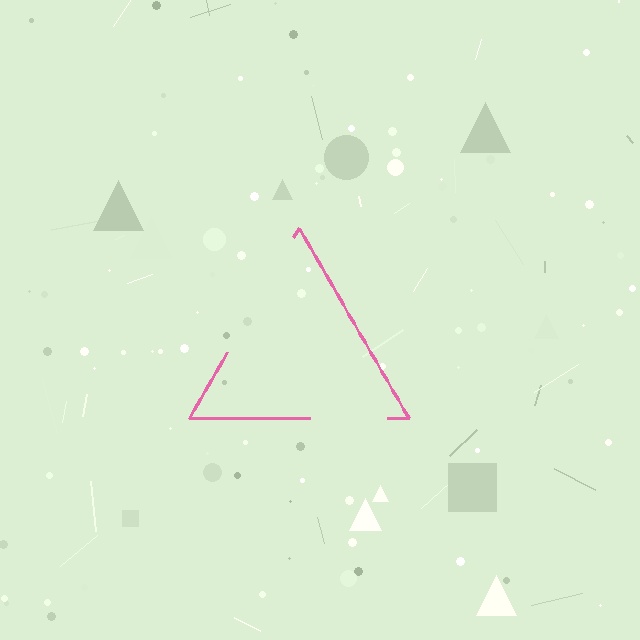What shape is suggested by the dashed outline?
The dashed outline suggests a triangle.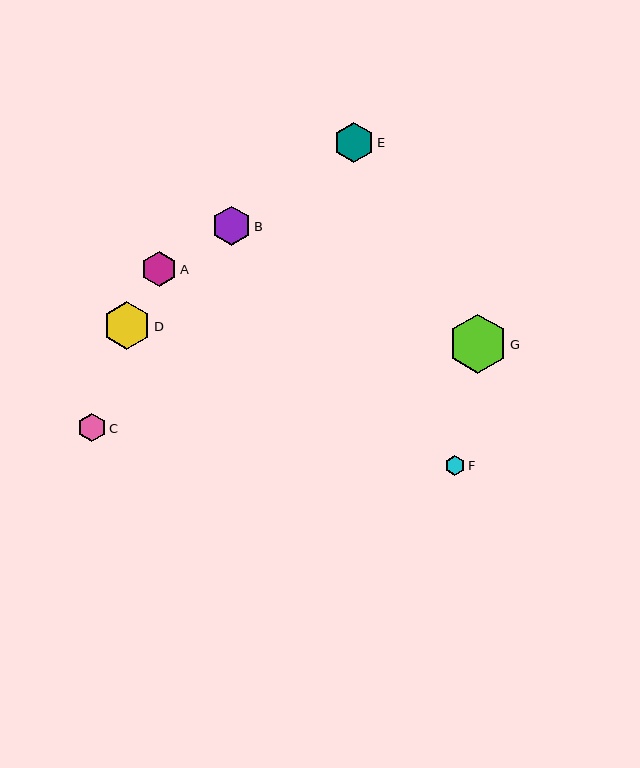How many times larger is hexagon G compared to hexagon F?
Hexagon G is approximately 2.9 times the size of hexagon F.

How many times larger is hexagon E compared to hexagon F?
Hexagon E is approximately 1.9 times the size of hexagon F.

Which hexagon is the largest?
Hexagon G is the largest with a size of approximately 59 pixels.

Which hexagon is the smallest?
Hexagon F is the smallest with a size of approximately 21 pixels.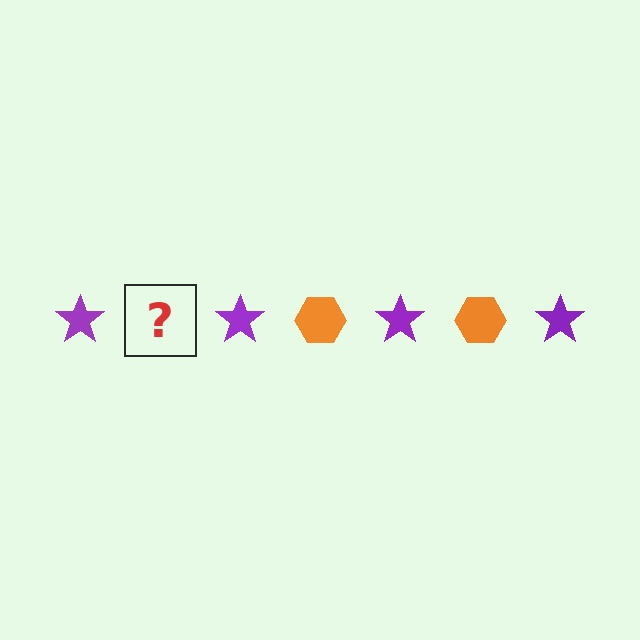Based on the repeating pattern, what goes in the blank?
The blank should be an orange hexagon.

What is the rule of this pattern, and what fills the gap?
The rule is that the pattern alternates between purple star and orange hexagon. The gap should be filled with an orange hexagon.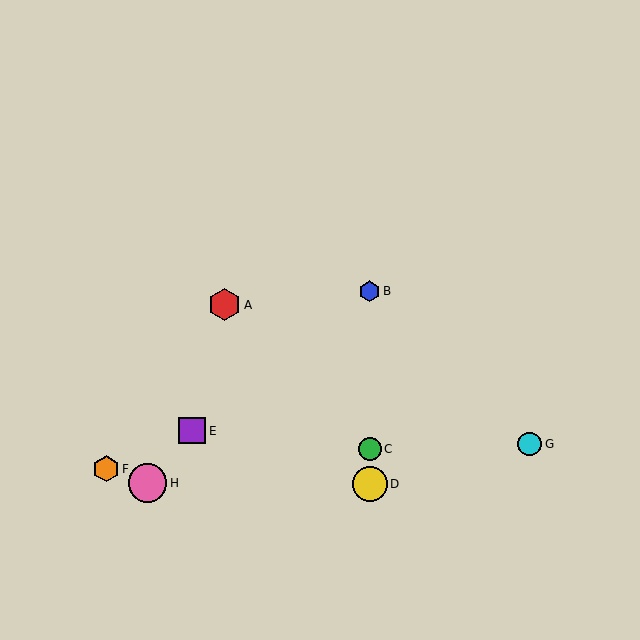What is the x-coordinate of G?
Object G is at x≈530.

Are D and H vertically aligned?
No, D is at x≈370 and H is at x≈148.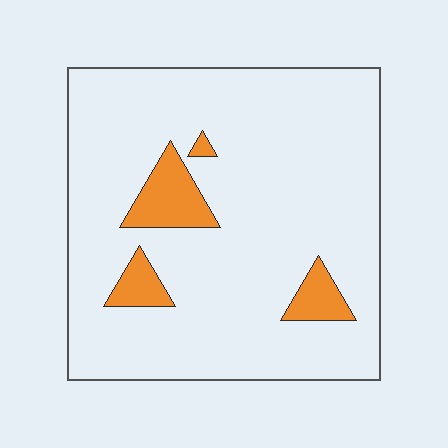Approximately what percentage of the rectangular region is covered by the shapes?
Approximately 10%.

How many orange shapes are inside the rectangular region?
4.